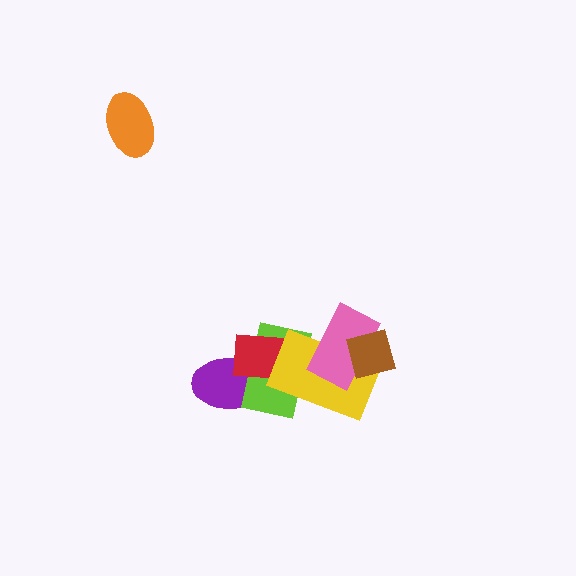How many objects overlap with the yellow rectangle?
4 objects overlap with the yellow rectangle.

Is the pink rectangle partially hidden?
Yes, it is partially covered by another shape.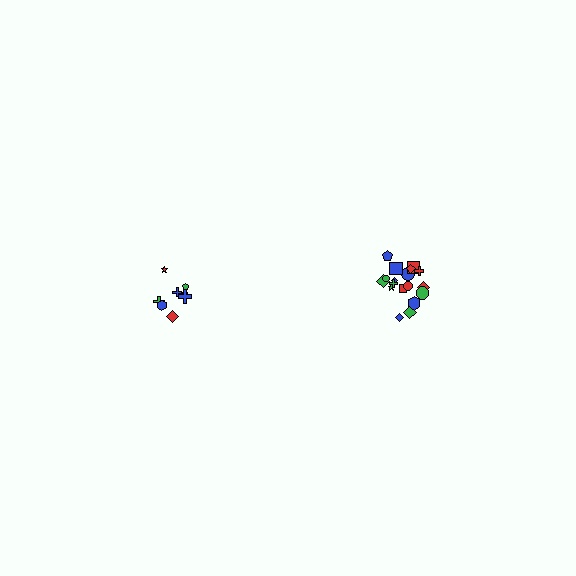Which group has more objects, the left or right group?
The right group.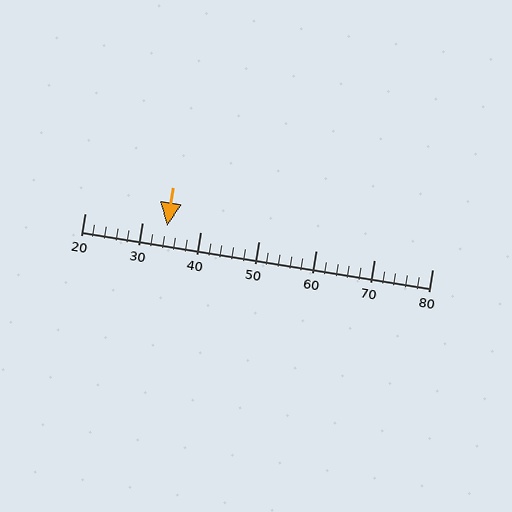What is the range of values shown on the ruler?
The ruler shows values from 20 to 80.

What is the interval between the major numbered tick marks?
The major tick marks are spaced 10 units apart.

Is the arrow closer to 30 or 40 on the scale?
The arrow is closer to 30.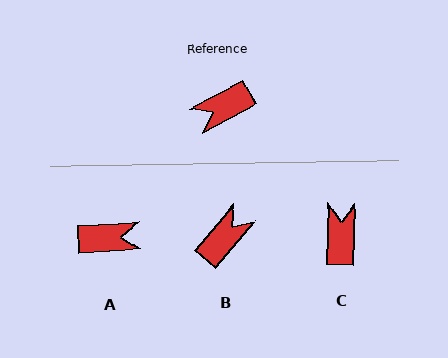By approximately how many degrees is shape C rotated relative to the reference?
Approximately 120 degrees clockwise.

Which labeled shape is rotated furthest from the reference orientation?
B, about 158 degrees away.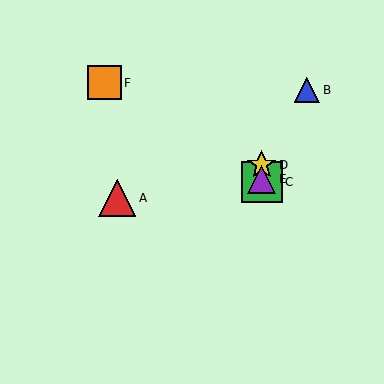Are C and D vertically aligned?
Yes, both are at x≈262.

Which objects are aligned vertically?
Objects C, D, E are aligned vertically.